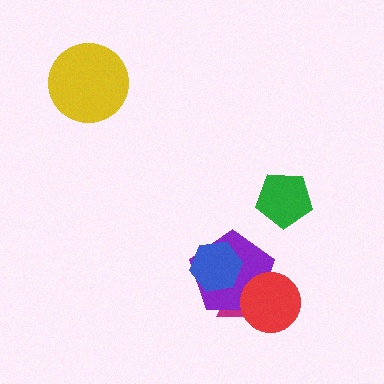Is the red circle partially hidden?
No, no other shape covers it.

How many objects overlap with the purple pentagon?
3 objects overlap with the purple pentagon.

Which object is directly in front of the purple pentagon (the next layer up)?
The blue hexagon is directly in front of the purple pentagon.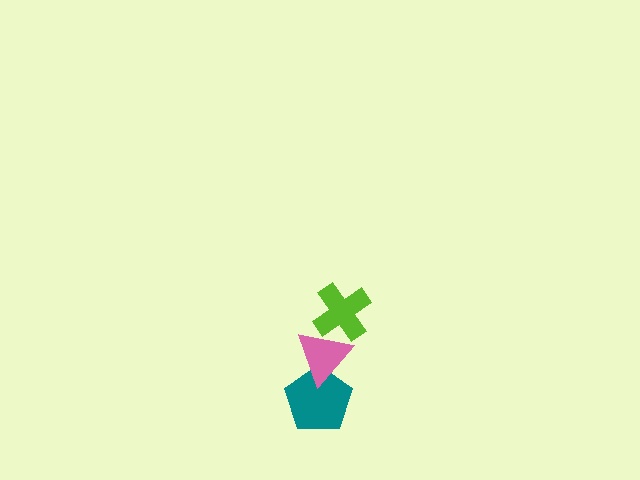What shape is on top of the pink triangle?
The lime cross is on top of the pink triangle.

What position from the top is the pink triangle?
The pink triangle is 2nd from the top.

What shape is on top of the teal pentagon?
The pink triangle is on top of the teal pentagon.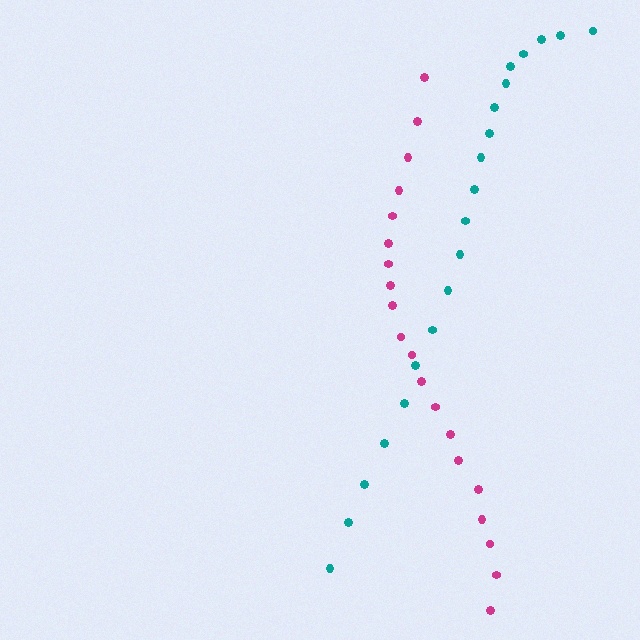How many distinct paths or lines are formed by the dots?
There are 2 distinct paths.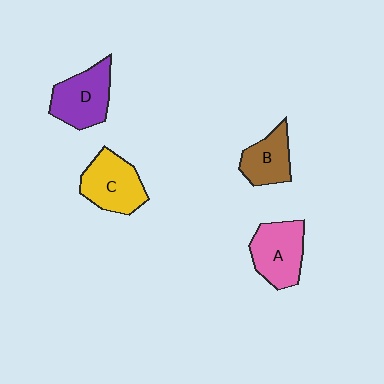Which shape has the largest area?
Shape C (yellow).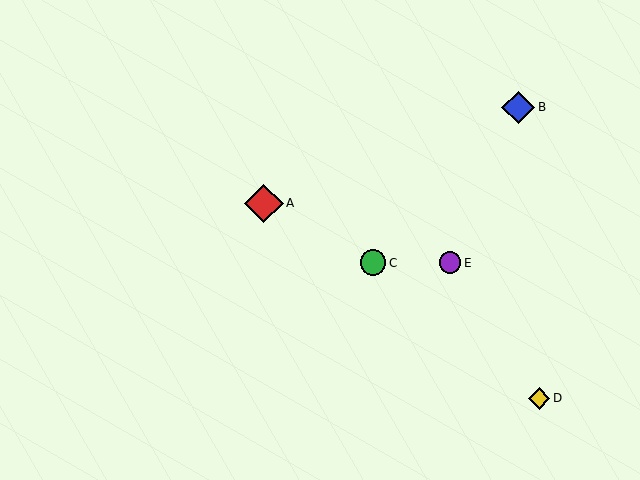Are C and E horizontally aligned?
Yes, both are at y≈263.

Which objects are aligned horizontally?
Objects C, E are aligned horizontally.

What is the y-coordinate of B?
Object B is at y≈108.